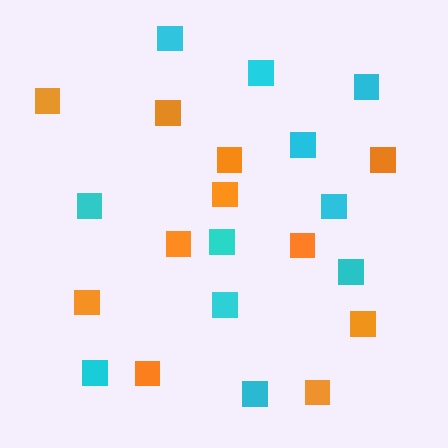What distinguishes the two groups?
There are 2 groups: one group of cyan squares (11) and one group of orange squares (11).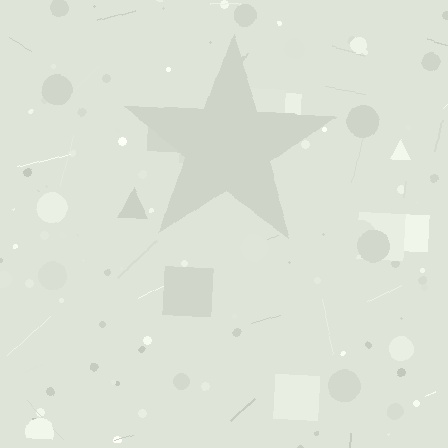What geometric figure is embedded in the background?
A star is embedded in the background.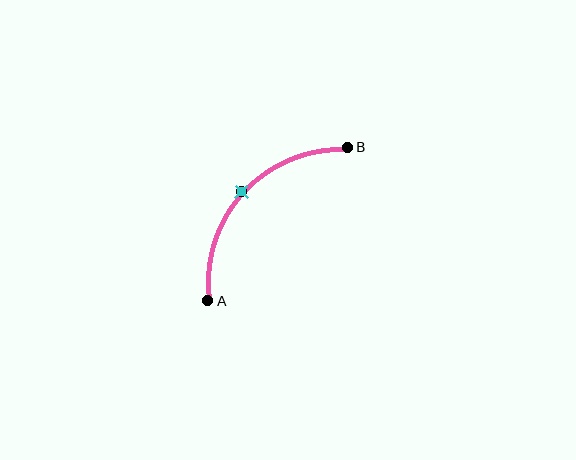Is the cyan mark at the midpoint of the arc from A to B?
Yes. The cyan mark lies on the arc at equal arc-length from both A and B — it is the arc midpoint.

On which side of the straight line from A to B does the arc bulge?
The arc bulges above and to the left of the straight line connecting A and B.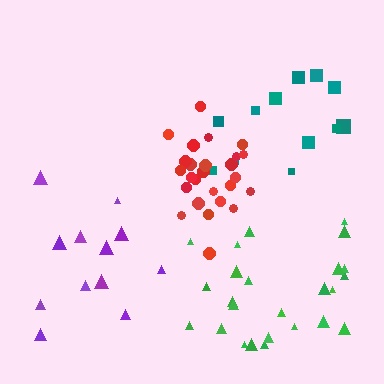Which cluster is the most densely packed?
Red.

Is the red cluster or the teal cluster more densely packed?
Red.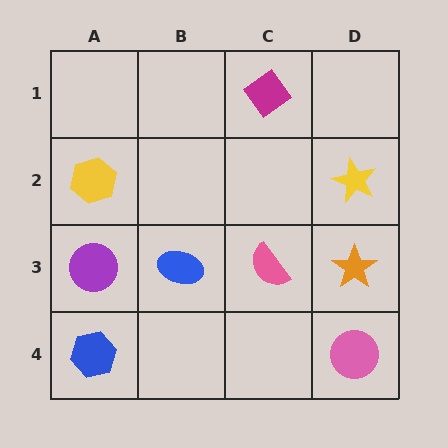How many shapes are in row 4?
2 shapes.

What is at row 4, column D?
A pink circle.